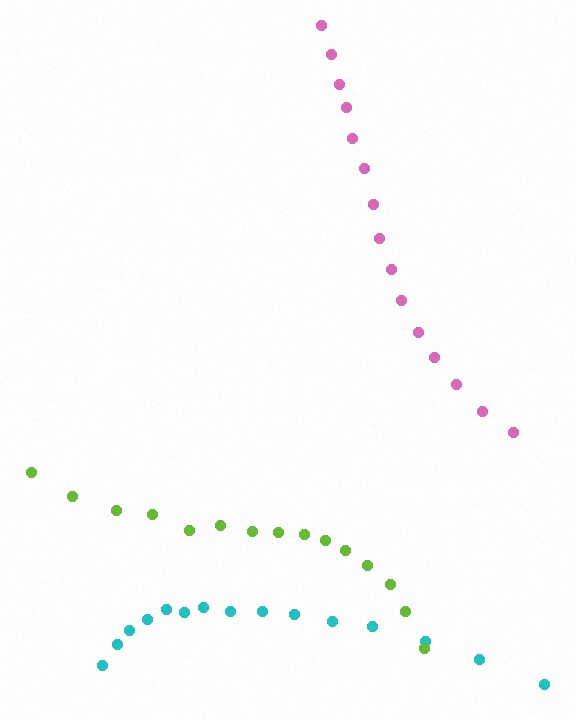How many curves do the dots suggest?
There are 3 distinct paths.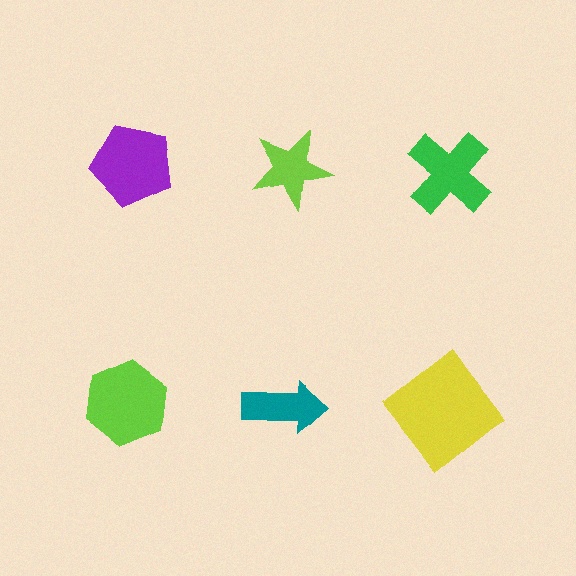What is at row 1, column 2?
A lime star.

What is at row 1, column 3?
A green cross.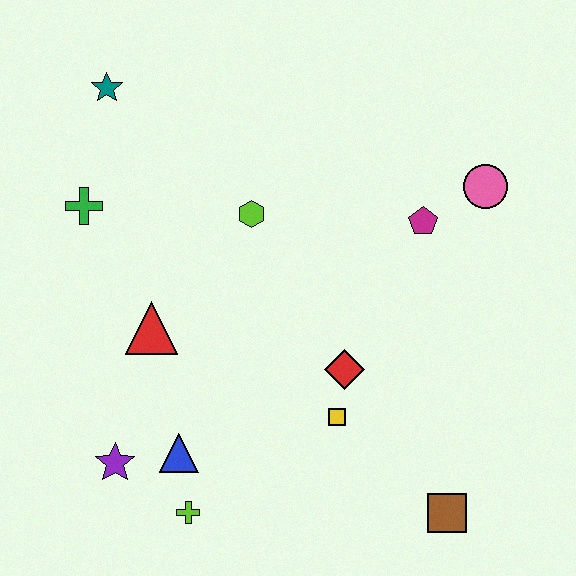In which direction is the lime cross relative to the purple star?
The lime cross is to the right of the purple star.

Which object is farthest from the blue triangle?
The pink circle is farthest from the blue triangle.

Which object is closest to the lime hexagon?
The red triangle is closest to the lime hexagon.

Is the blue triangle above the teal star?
No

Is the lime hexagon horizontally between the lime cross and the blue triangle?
No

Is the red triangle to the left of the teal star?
No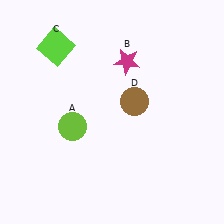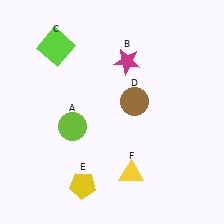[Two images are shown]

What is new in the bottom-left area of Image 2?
A yellow pentagon (E) was added in the bottom-left area of Image 2.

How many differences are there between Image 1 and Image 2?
There are 2 differences between the two images.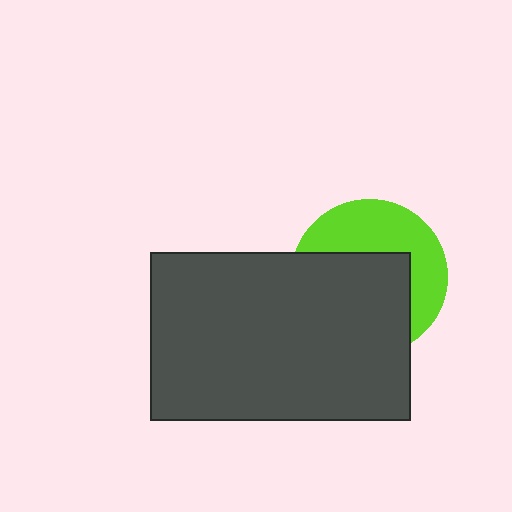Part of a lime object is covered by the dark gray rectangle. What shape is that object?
It is a circle.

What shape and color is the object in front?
The object in front is a dark gray rectangle.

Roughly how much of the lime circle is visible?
A small part of it is visible (roughly 43%).